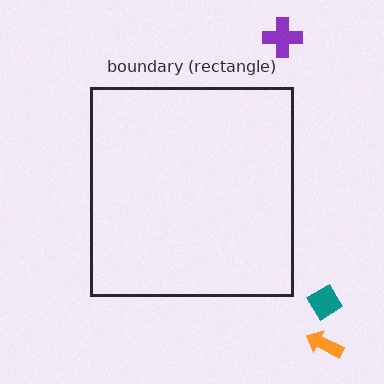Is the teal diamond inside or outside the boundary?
Outside.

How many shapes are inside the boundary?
0 inside, 3 outside.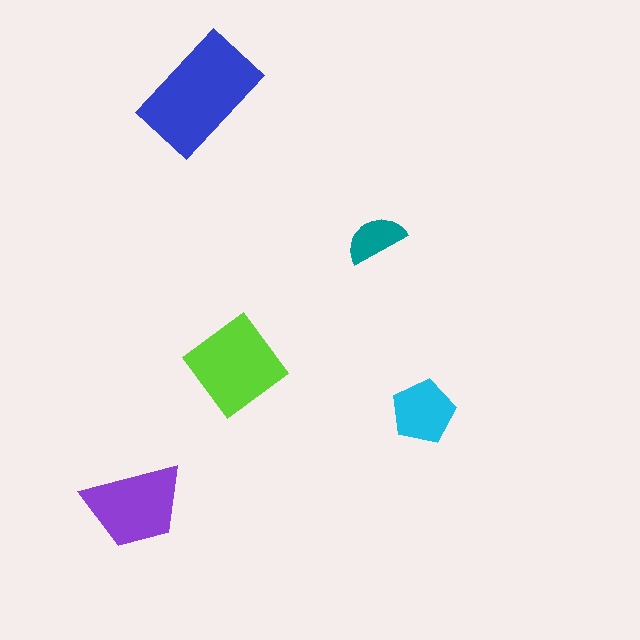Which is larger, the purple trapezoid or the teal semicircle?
The purple trapezoid.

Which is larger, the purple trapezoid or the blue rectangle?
The blue rectangle.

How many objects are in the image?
There are 5 objects in the image.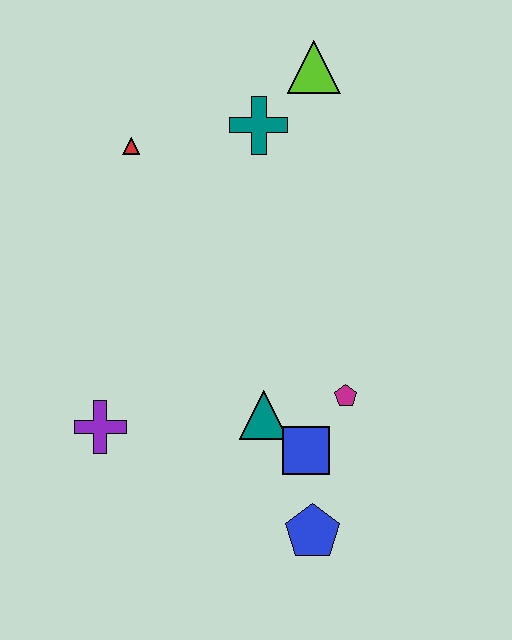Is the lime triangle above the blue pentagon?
Yes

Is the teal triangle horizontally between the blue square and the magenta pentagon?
No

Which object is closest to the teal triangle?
The blue square is closest to the teal triangle.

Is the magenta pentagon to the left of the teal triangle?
No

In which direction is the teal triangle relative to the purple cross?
The teal triangle is to the right of the purple cross.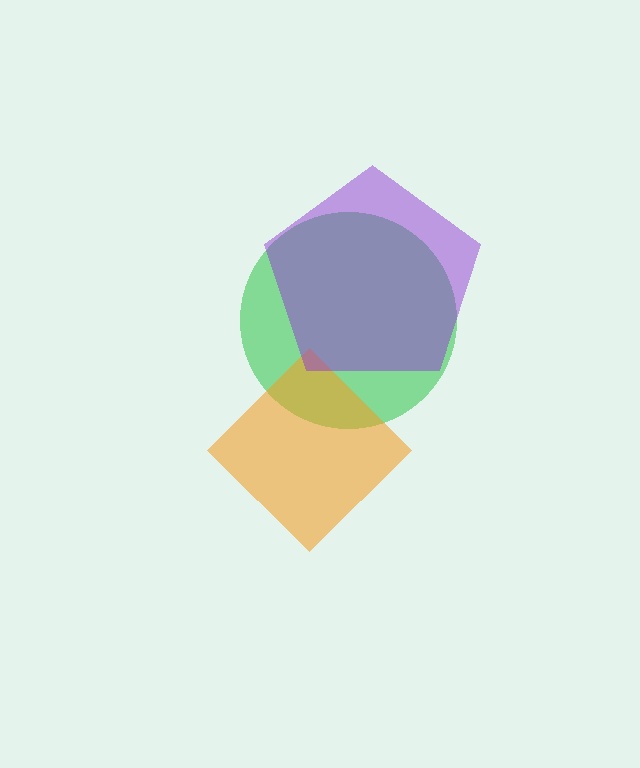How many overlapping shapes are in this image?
There are 3 overlapping shapes in the image.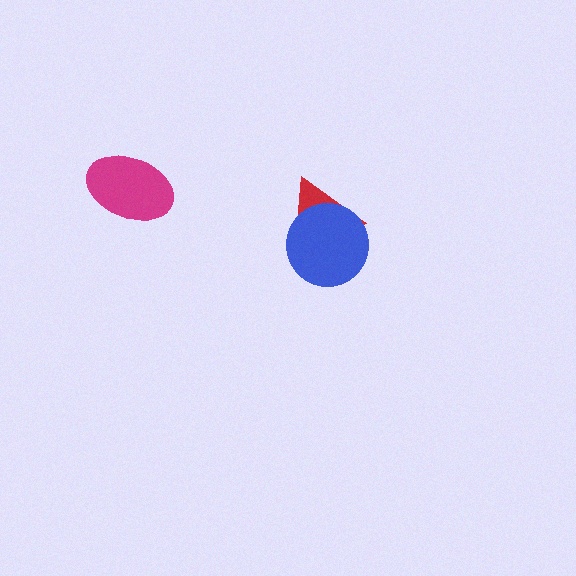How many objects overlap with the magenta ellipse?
0 objects overlap with the magenta ellipse.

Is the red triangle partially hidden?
Yes, it is partially covered by another shape.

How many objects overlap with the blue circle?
1 object overlaps with the blue circle.